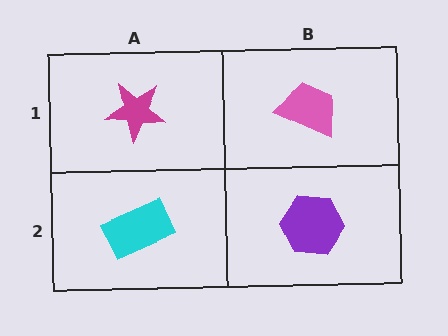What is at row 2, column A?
A cyan rectangle.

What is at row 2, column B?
A purple hexagon.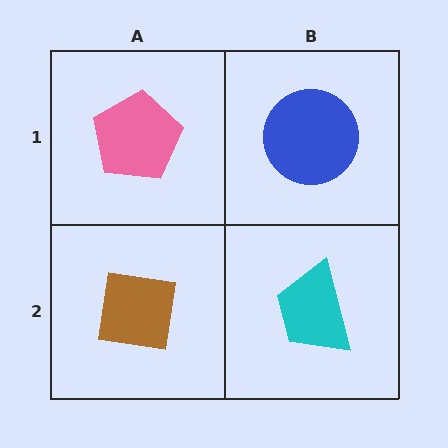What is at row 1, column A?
A pink pentagon.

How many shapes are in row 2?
2 shapes.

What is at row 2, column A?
A brown square.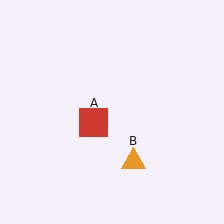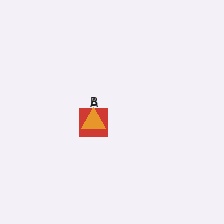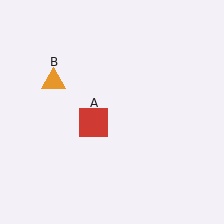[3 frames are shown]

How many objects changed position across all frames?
1 object changed position: orange triangle (object B).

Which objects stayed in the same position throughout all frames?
Red square (object A) remained stationary.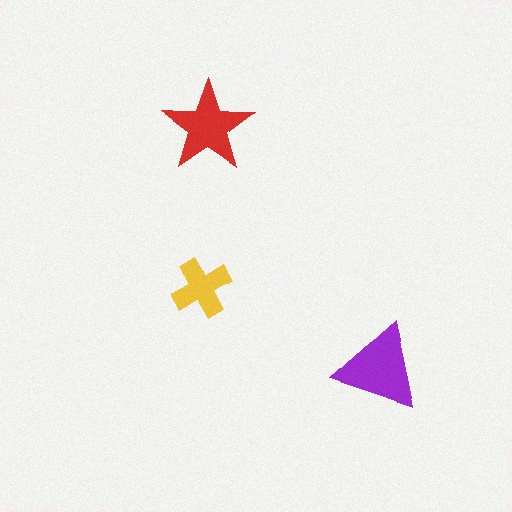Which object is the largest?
The purple triangle.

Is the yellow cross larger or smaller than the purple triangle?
Smaller.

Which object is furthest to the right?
The purple triangle is rightmost.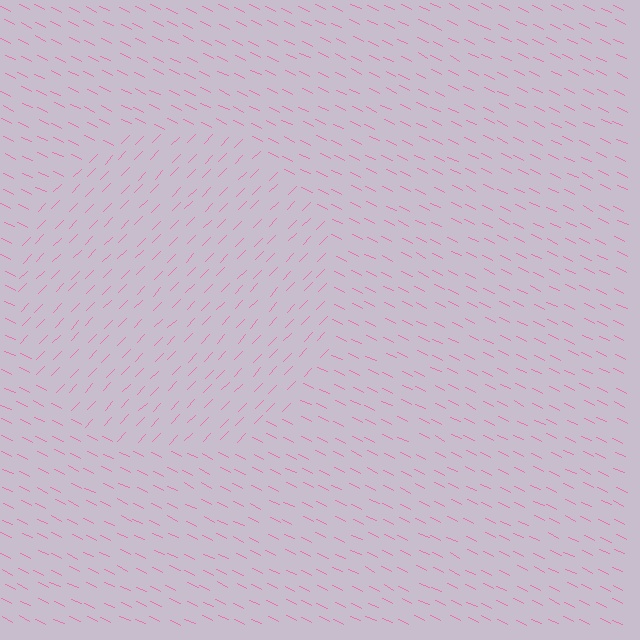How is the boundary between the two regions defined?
The boundary is defined purely by a change in line orientation (approximately 71 degrees difference). All lines are the same color and thickness.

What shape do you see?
I see a circle.